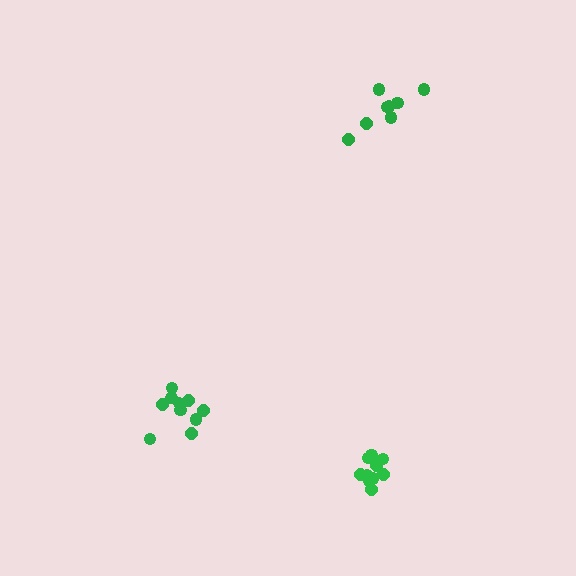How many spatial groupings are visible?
There are 3 spatial groupings.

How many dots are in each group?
Group 1: 8 dots, Group 2: 10 dots, Group 3: 10 dots (28 total).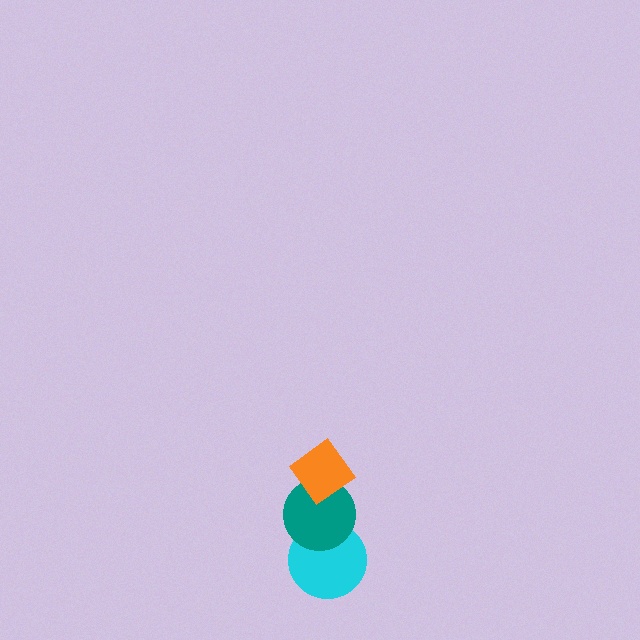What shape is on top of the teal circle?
The orange diamond is on top of the teal circle.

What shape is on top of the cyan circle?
The teal circle is on top of the cyan circle.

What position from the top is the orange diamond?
The orange diamond is 1st from the top.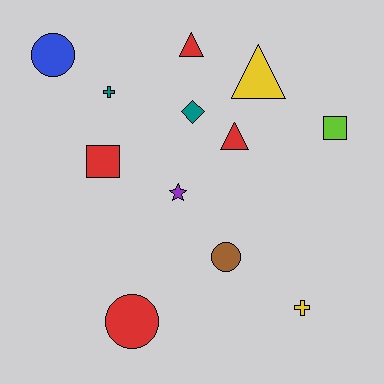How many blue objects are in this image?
There is 1 blue object.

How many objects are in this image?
There are 12 objects.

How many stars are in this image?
There is 1 star.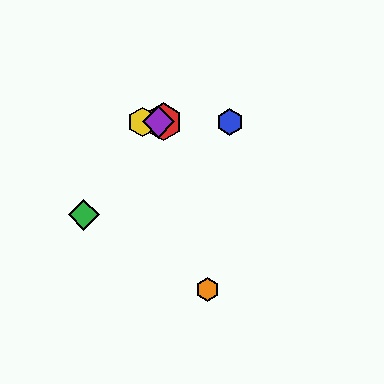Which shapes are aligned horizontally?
The red hexagon, the blue hexagon, the yellow hexagon, the purple diamond are aligned horizontally.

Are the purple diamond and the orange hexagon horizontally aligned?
No, the purple diamond is at y≈122 and the orange hexagon is at y≈290.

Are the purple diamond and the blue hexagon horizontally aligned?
Yes, both are at y≈122.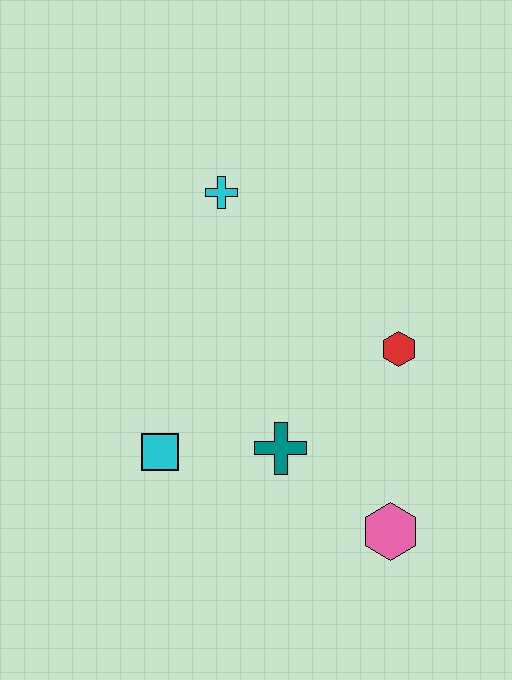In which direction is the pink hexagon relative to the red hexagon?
The pink hexagon is below the red hexagon.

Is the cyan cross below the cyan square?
No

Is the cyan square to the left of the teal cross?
Yes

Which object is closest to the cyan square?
The teal cross is closest to the cyan square.